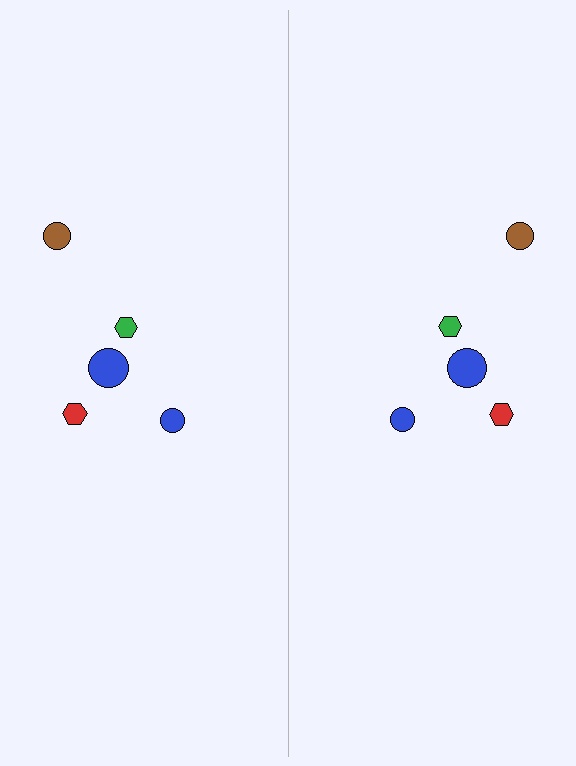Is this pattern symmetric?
Yes, this pattern has bilateral (reflection) symmetry.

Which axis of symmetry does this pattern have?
The pattern has a vertical axis of symmetry running through the center of the image.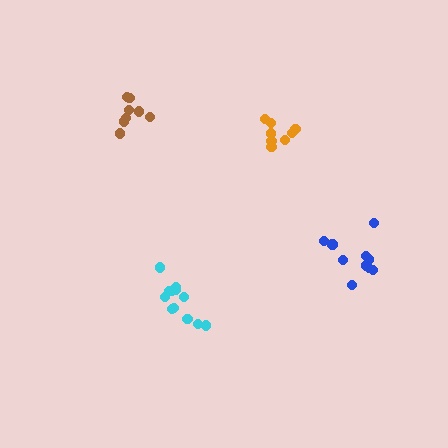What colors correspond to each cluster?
The clusters are colored: blue, orange, brown, cyan.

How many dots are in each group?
Group 1: 10 dots, Group 2: 8 dots, Group 3: 8 dots, Group 4: 12 dots (38 total).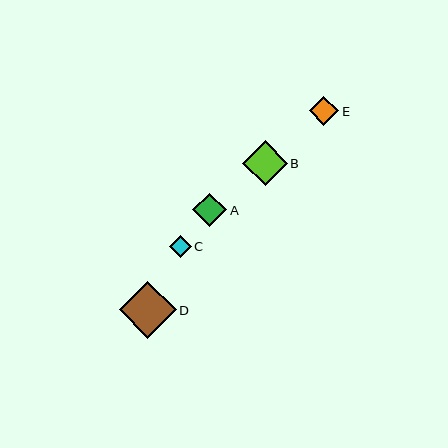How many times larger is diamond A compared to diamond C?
Diamond A is approximately 1.6 times the size of diamond C.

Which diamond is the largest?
Diamond D is the largest with a size of approximately 57 pixels.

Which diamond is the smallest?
Diamond C is the smallest with a size of approximately 21 pixels.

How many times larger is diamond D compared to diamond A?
Diamond D is approximately 1.7 times the size of diamond A.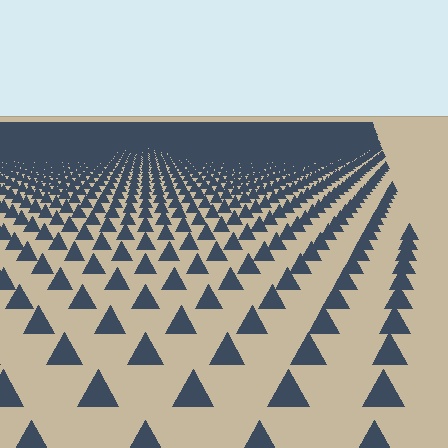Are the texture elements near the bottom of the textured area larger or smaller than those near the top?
Larger. Near the bottom, elements are closer to the viewer and appear at a bigger on-screen size.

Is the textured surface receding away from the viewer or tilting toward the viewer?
The surface is receding away from the viewer. Texture elements get smaller and denser toward the top.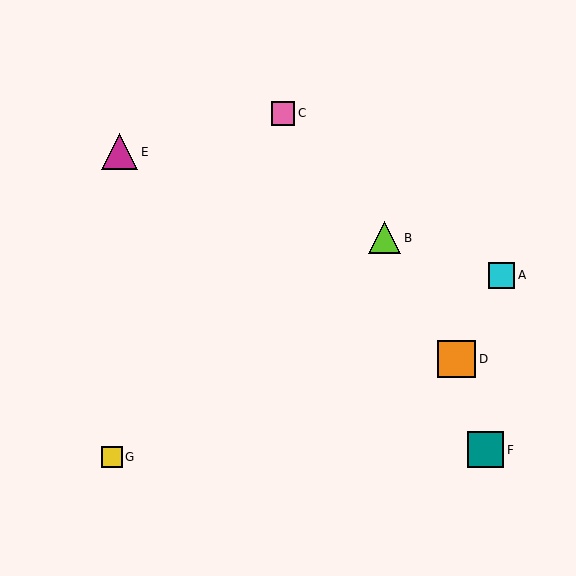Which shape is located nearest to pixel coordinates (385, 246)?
The lime triangle (labeled B) at (385, 238) is nearest to that location.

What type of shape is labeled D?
Shape D is an orange square.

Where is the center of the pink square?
The center of the pink square is at (283, 113).